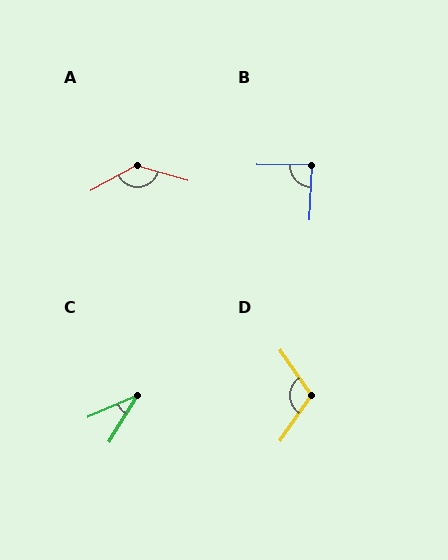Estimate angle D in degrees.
Approximately 111 degrees.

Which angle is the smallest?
C, at approximately 35 degrees.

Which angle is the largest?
A, at approximately 135 degrees.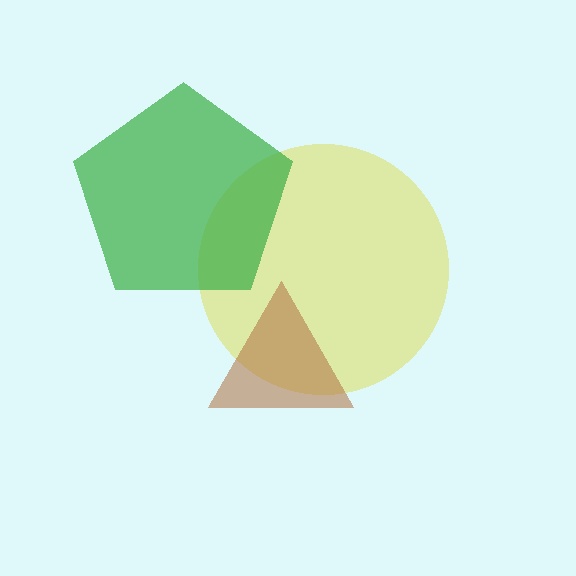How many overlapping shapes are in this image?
There are 3 overlapping shapes in the image.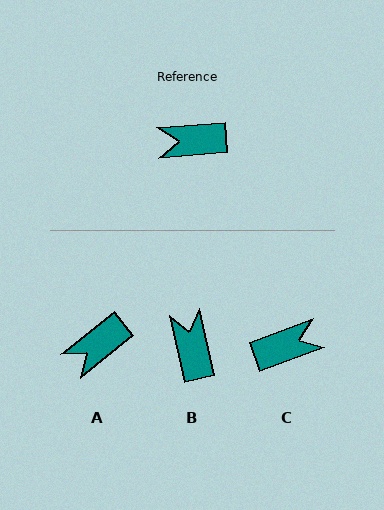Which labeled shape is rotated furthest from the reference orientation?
C, about 164 degrees away.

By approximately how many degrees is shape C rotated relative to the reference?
Approximately 164 degrees clockwise.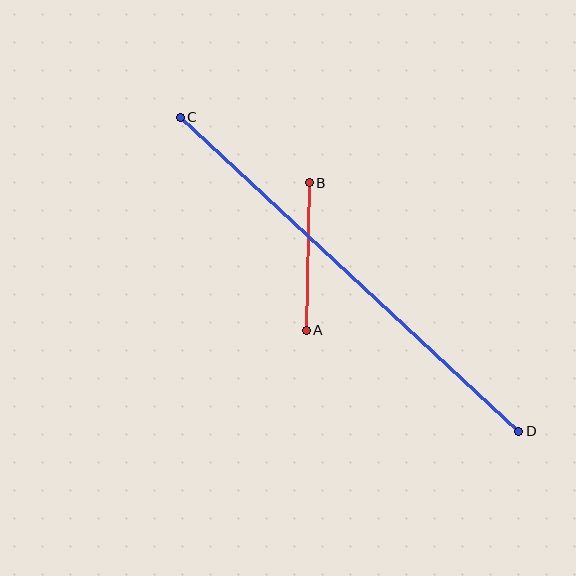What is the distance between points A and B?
The distance is approximately 148 pixels.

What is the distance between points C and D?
The distance is approximately 462 pixels.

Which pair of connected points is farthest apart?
Points C and D are farthest apart.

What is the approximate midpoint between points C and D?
The midpoint is at approximately (349, 274) pixels.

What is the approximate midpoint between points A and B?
The midpoint is at approximately (308, 256) pixels.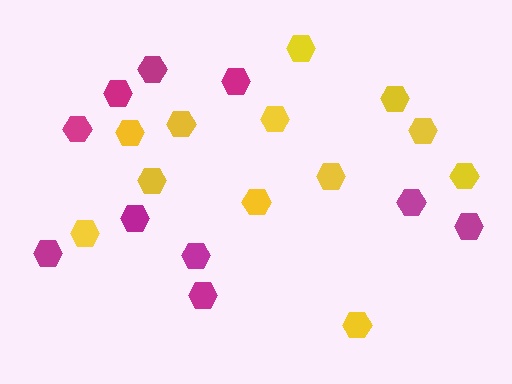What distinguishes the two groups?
There are 2 groups: one group of magenta hexagons (10) and one group of yellow hexagons (12).